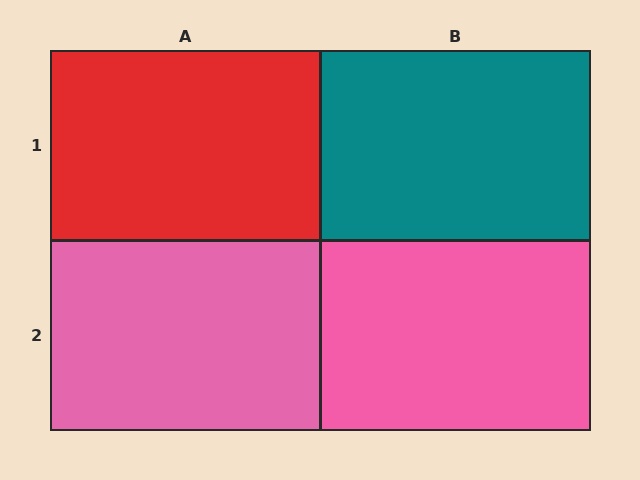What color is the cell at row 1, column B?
Teal.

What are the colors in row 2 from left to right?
Pink, pink.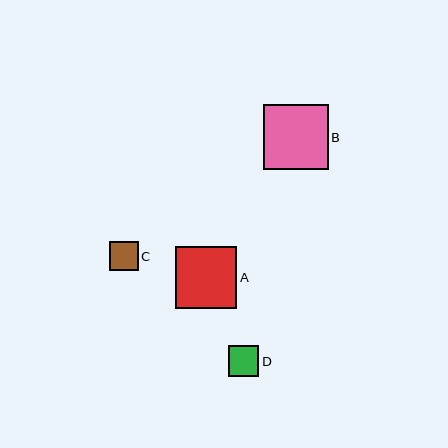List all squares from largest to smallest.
From largest to smallest: B, A, D, C.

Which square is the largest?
Square B is the largest with a size of approximately 65 pixels.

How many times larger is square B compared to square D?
Square B is approximately 2.1 times the size of square D.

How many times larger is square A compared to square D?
Square A is approximately 2.0 times the size of square D.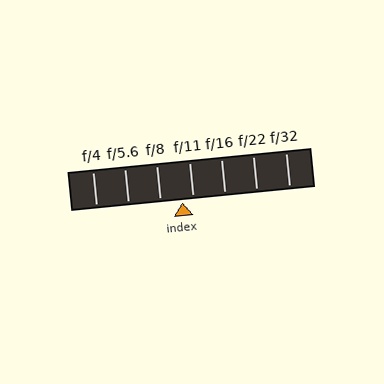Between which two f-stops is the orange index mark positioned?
The index mark is between f/8 and f/11.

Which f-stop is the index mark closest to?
The index mark is closest to f/11.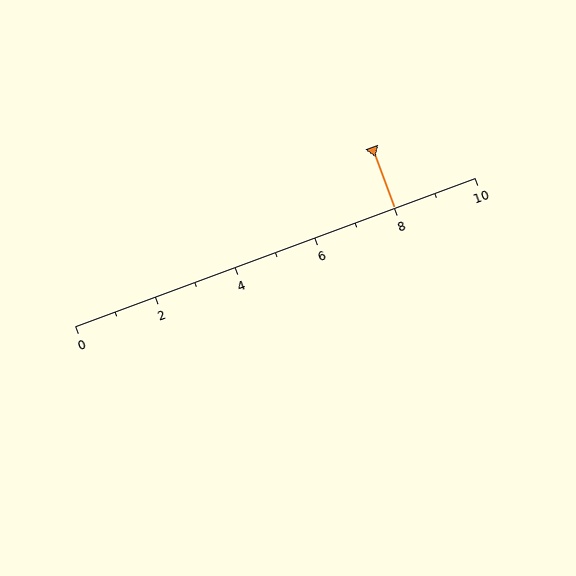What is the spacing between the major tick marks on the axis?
The major ticks are spaced 2 apart.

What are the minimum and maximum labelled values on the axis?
The axis runs from 0 to 10.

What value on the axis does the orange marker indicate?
The marker indicates approximately 8.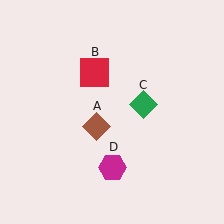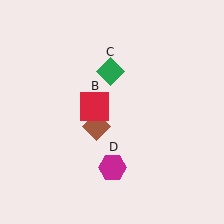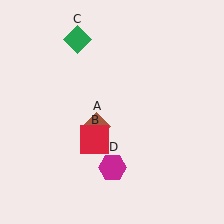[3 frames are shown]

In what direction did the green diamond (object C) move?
The green diamond (object C) moved up and to the left.